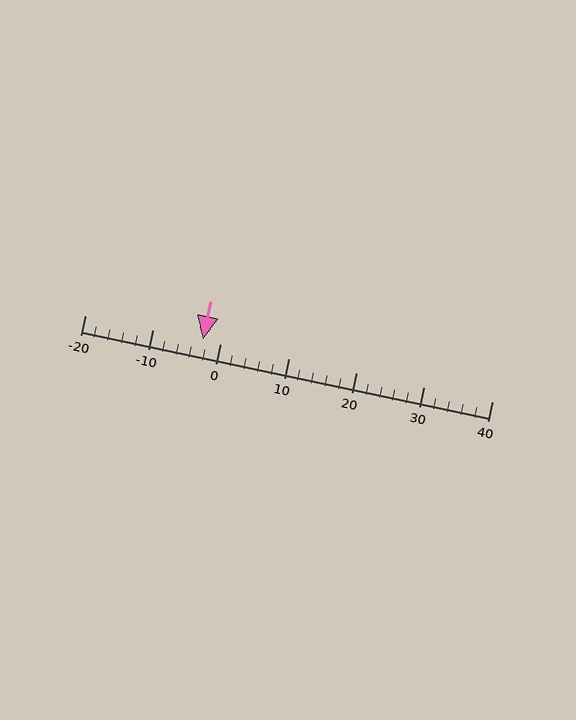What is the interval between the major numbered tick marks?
The major tick marks are spaced 10 units apart.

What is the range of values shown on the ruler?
The ruler shows values from -20 to 40.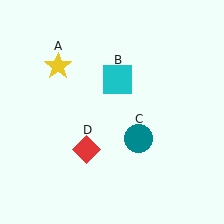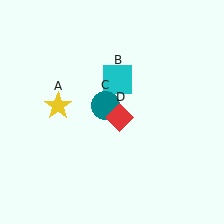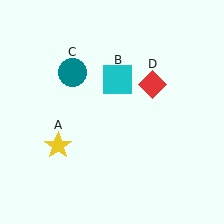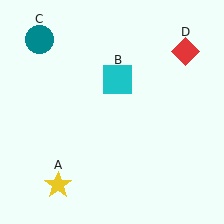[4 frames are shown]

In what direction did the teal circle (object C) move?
The teal circle (object C) moved up and to the left.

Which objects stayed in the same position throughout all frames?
Cyan square (object B) remained stationary.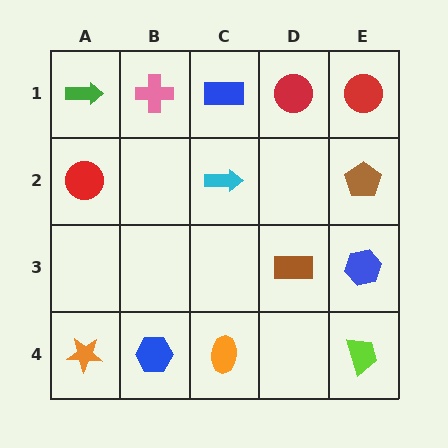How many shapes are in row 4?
4 shapes.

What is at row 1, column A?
A green arrow.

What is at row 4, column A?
An orange star.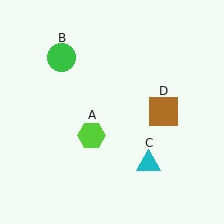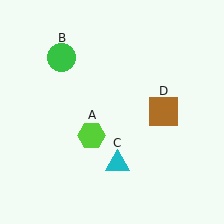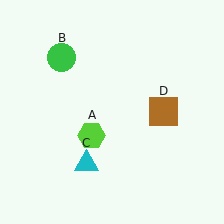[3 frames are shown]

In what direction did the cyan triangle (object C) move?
The cyan triangle (object C) moved left.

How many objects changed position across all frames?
1 object changed position: cyan triangle (object C).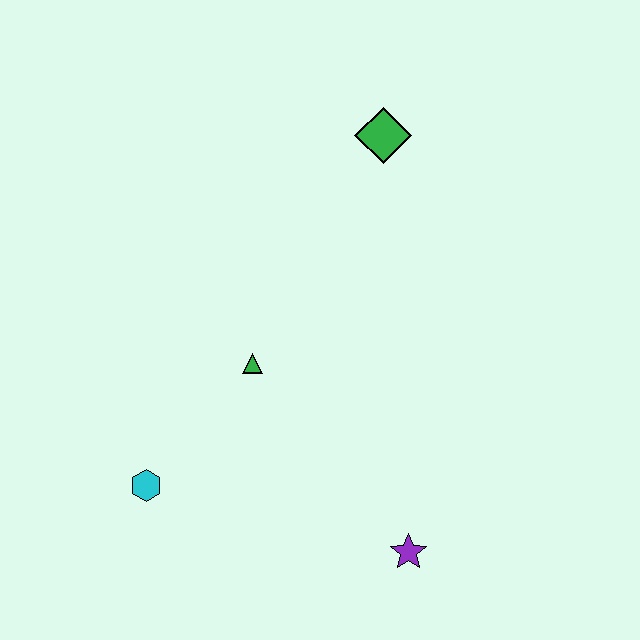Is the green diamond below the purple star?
No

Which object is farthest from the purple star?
The green diamond is farthest from the purple star.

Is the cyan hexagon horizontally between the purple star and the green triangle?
No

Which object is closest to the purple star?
The green triangle is closest to the purple star.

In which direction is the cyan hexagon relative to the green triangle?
The cyan hexagon is below the green triangle.